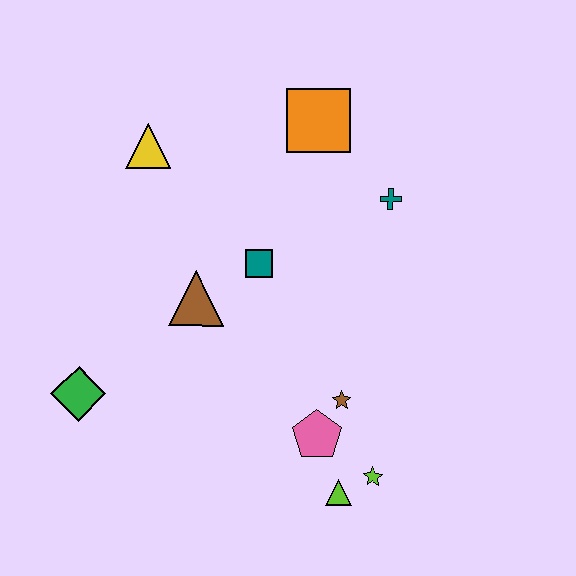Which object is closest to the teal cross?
The orange square is closest to the teal cross.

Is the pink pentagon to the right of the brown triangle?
Yes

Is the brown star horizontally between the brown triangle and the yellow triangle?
No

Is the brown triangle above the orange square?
No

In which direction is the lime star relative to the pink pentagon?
The lime star is to the right of the pink pentagon.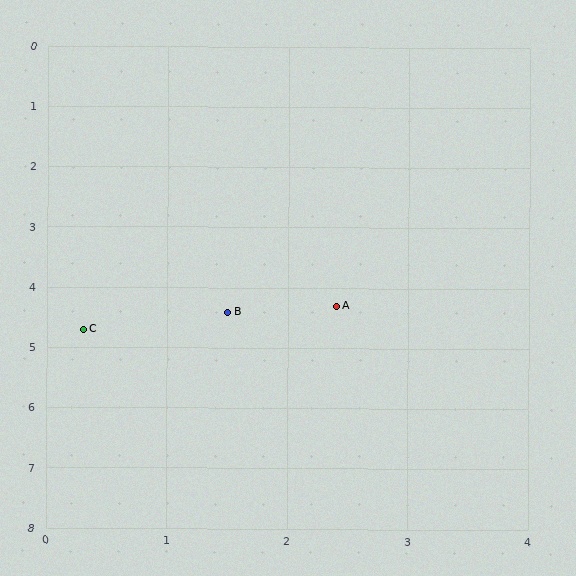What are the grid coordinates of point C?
Point C is at approximately (0.3, 4.7).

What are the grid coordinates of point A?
Point A is at approximately (2.4, 4.3).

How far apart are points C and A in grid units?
Points C and A are about 2.1 grid units apart.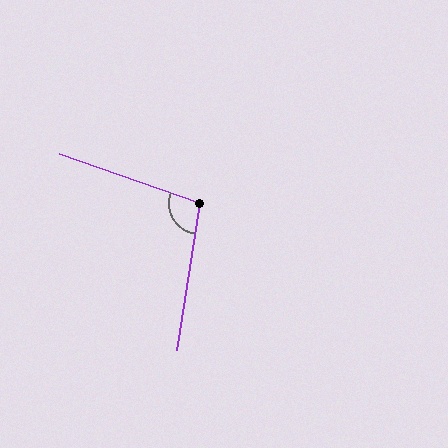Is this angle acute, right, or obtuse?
It is obtuse.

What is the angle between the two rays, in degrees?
Approximately 100 degrees.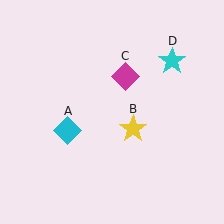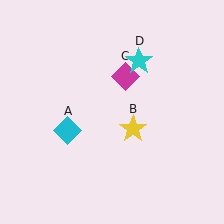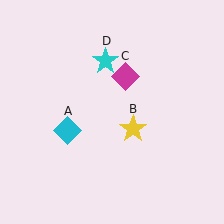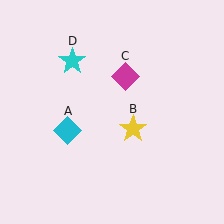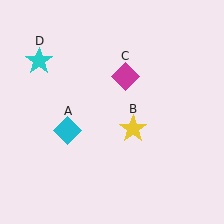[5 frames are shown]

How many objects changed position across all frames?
1 object changed position: cyan star (object D).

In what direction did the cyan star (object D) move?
The cyan star (object D) moved left.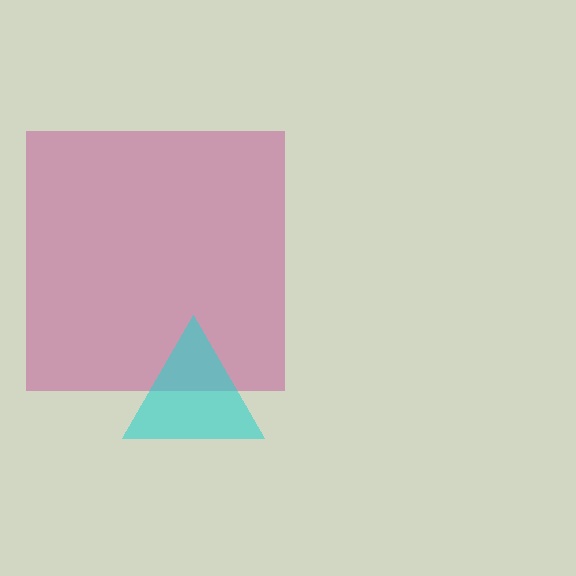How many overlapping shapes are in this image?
There are 2 overlapping shapes in the image.